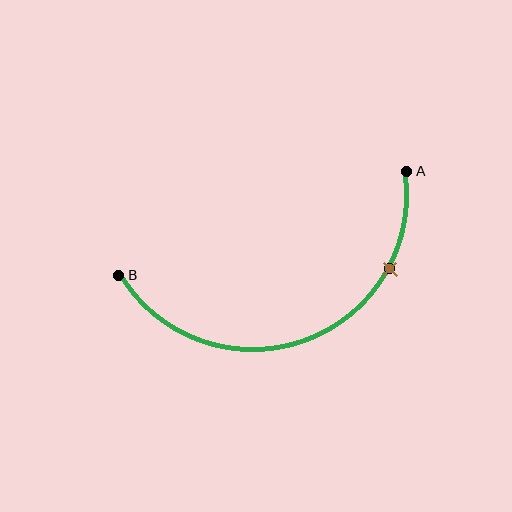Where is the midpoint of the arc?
The arc midpoint is the point on the curve farthest from the straight line joining A and B. It sits below that line.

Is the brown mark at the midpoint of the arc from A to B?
No. The brown mark lies on the arc but is closer to endpoint A. The arc midpoint would be at the point on the curve equidistant along the arc from both A and B.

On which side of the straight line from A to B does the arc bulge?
The arc bulges below the straight line connecting A and B.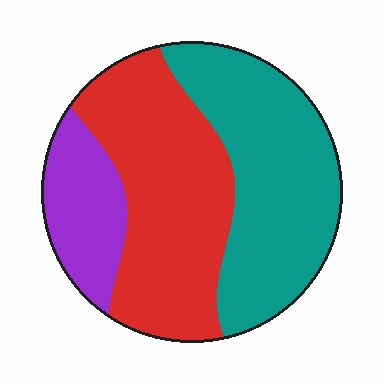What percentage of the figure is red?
Red takes up between a third and a half of the figure.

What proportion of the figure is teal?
Teal takes up about two fifths (2/5) of the figure.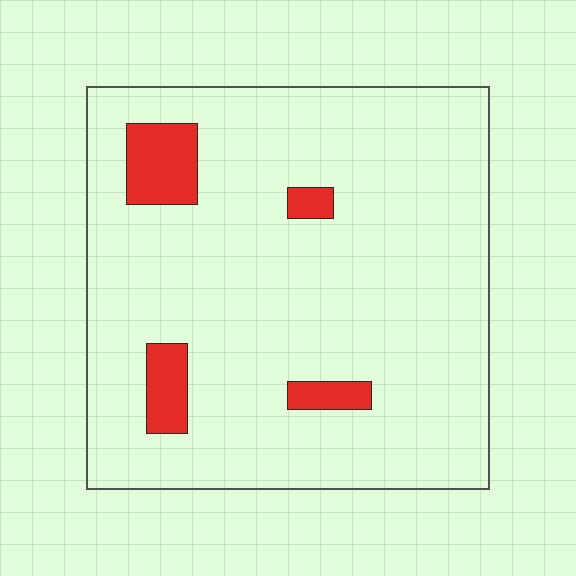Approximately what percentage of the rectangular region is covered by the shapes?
Approximately 10%.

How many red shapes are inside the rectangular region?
4.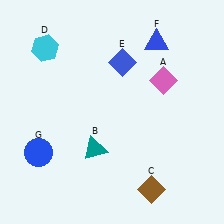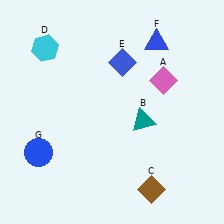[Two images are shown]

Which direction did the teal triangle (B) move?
The teal triangle (B) moved right.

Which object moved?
The teal triangle (B) moved right.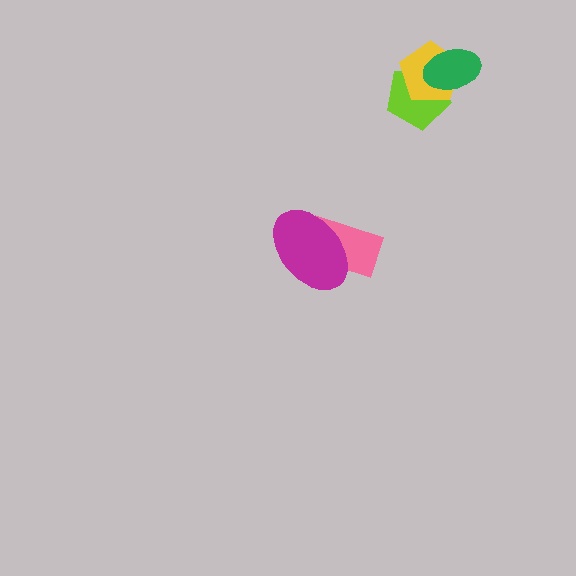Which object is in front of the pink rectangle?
The magenta ellipse is in front of the pink rectangle.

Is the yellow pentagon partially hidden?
Yes, it is partially covered by another shape.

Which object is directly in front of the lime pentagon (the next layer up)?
The yellow pentagon is directly in front of the lime pentagon.